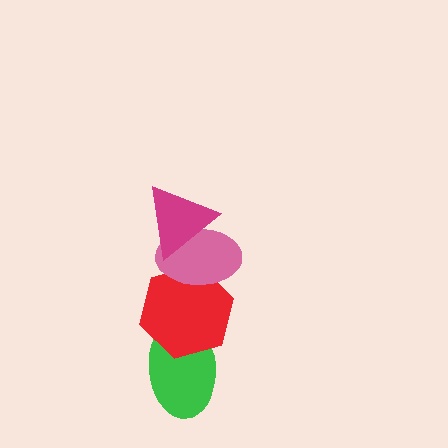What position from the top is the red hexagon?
The red hexagon is 3rd from the top.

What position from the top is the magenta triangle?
The magenta triangle is 1st from the top.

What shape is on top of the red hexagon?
The pink ellipse is on top of the red hexagon.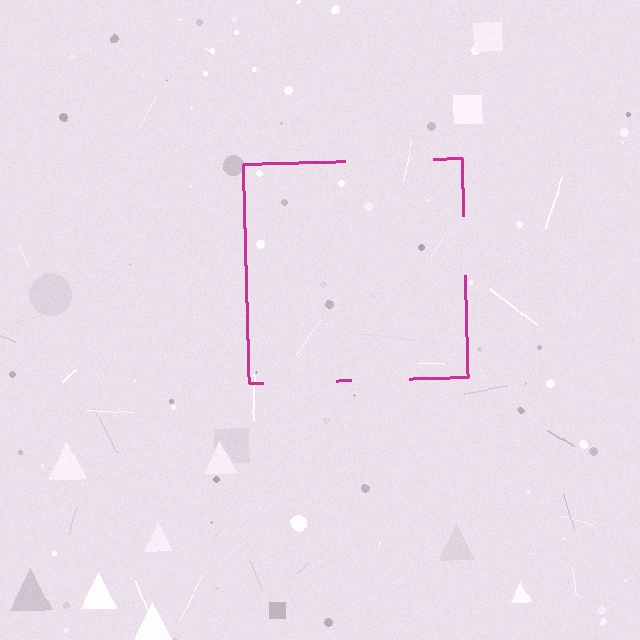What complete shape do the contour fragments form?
The contour fragments form a square.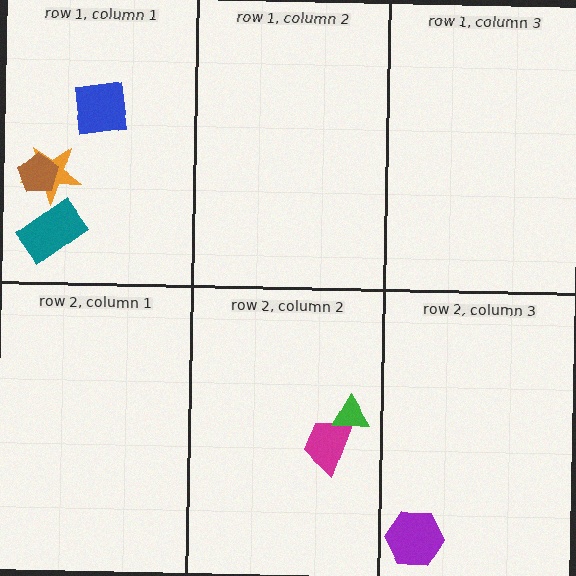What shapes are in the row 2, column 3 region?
The purple hexagon.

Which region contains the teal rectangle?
The row 1, column 1 region.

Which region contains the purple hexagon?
The row 2, column 3 region.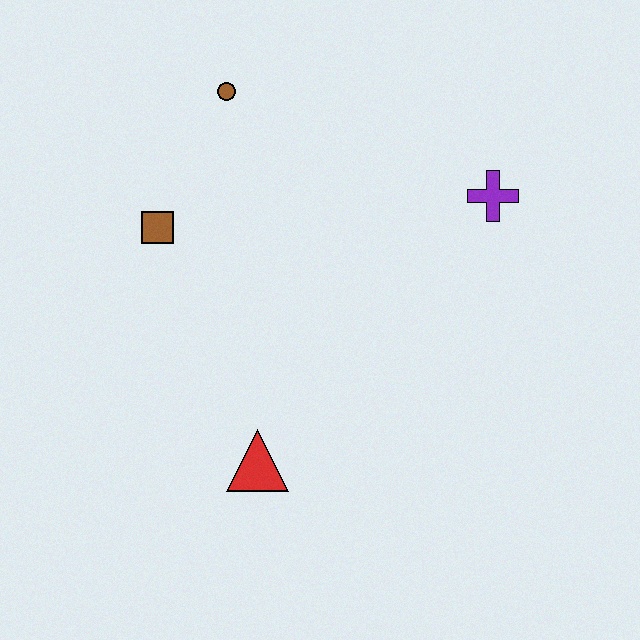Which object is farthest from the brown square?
The purple cross is farthest from the brown square.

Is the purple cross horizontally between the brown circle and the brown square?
No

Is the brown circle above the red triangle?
Yes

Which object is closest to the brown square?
The brown circle is closest to the brown square.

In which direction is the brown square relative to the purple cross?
The brown square is to the left of the purple cross.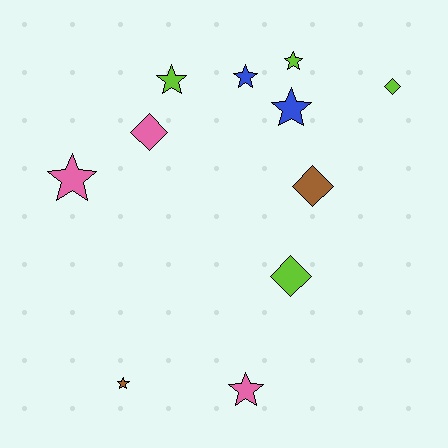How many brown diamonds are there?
There is 1 brown diamond.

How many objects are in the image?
There are 11 objects.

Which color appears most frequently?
Lime, with 4 objects.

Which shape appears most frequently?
Star, with 7 objects.